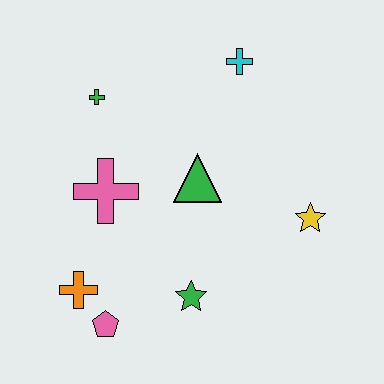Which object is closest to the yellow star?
The green triangle is closest to the yellow star.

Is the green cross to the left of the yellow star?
Yes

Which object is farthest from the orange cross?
The cyan cross is farthest from the orange cross.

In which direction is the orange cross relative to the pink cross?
The orange cross is below the pink cross.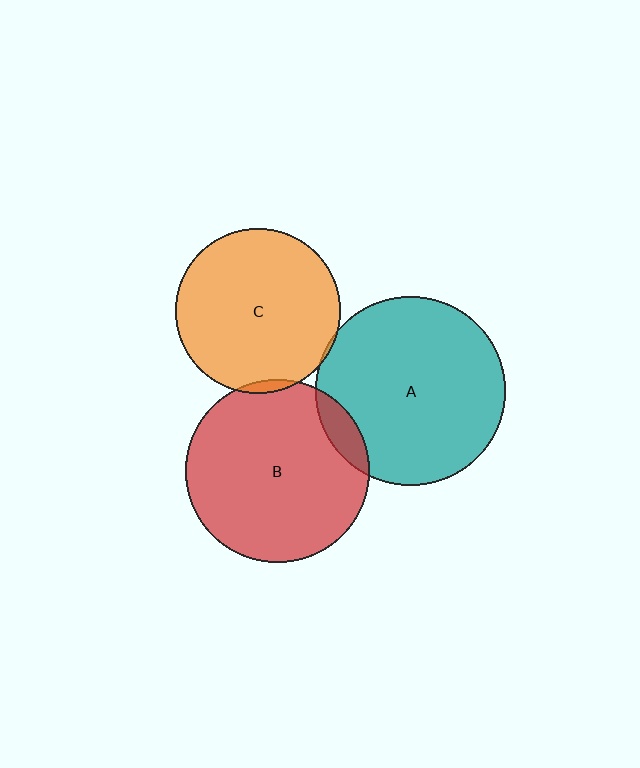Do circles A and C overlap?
Yes.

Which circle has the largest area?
Circle A (teal).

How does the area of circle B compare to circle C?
Approximately 1.2 times.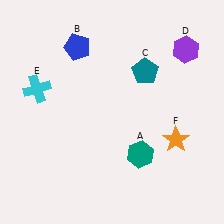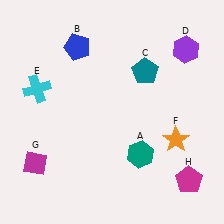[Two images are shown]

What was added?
A magenta diamond (G), a magenta pentagon (H) were added in Image 2.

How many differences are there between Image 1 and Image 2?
There are 2 differences between the two images.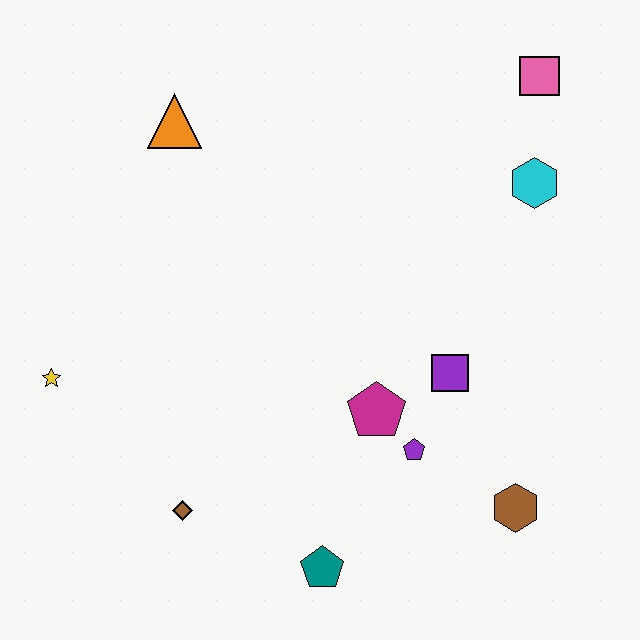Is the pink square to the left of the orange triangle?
No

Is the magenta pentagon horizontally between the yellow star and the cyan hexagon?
Yes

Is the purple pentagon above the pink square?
No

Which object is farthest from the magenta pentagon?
The pink square is farthest from the magenta pentagon.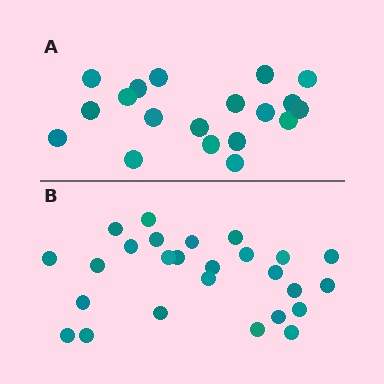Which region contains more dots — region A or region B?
Region B (the bottom region) has more dots.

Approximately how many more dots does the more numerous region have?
Region B has roughly 8 or so more dots than region A.